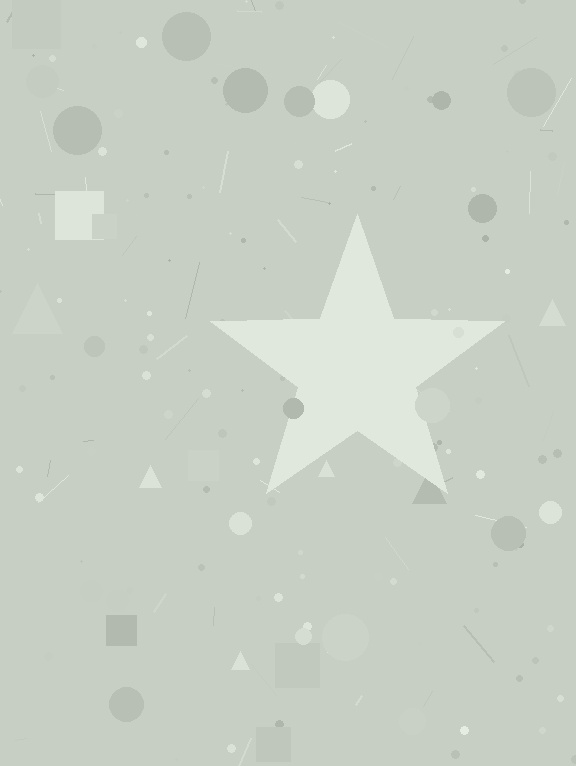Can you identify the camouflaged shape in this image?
The camouflaged shape is a star.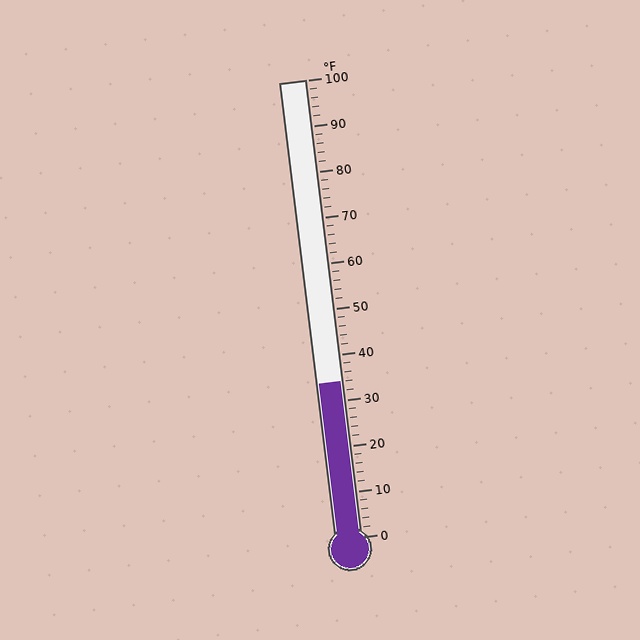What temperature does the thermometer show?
The thermometer shows approximately 34°F.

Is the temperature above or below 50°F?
The temperature is below 50°F.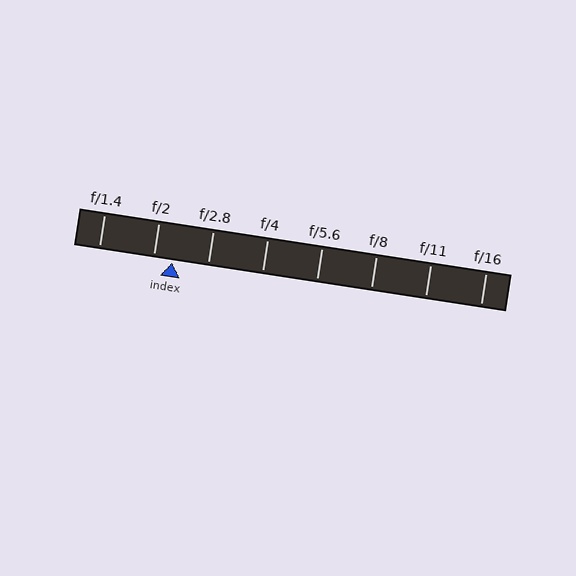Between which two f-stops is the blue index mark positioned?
The index mark is between f/2 and f/2.8.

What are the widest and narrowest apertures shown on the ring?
The widest aperture shown is f/1.4 and the narrowest is f/16.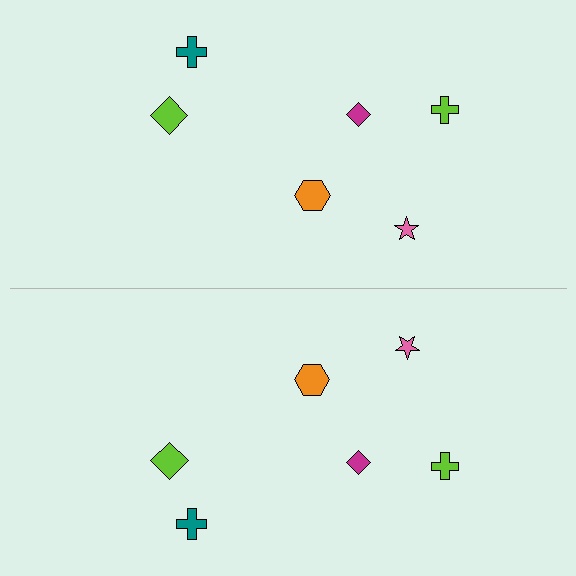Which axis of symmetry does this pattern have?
The pattern has a horizontal axis of symmetry running through the center of the image.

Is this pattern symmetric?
Yes, this pattern has bilateral (reflection) symmetry.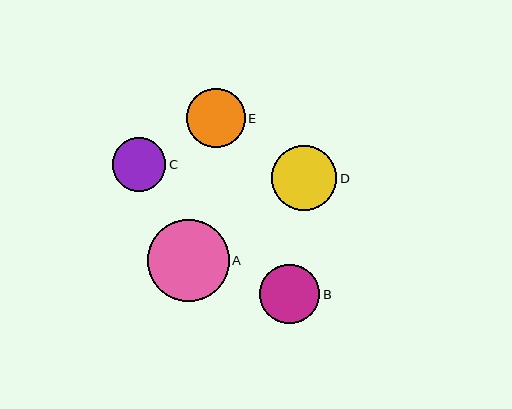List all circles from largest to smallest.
From largest to smallest: A, D, B, E, C.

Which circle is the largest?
Circle A is the largest with a size of approximately 82 pixels.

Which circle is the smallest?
Circle C is the smallest with a size of approximately 54 pixels.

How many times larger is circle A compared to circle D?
Circle A is approximately 1.3 times the size of circle D.